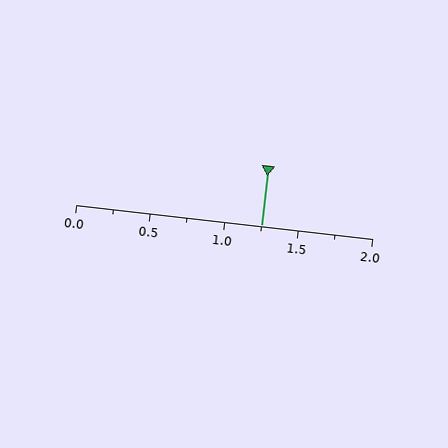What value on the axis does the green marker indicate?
The marker indicates approximately 1.25.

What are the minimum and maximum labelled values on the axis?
The axis runs from 0.0 to 2.0.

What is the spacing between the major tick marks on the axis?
The major ticks are spaced 0.5 apart.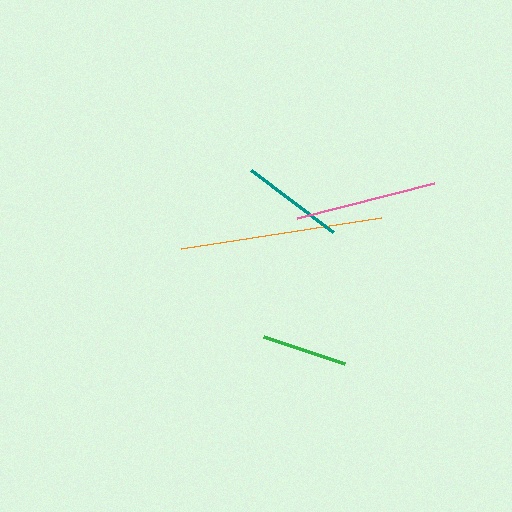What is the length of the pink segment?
The pink segment is approximately 142 pixels long.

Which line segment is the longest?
The orange line is the longest at approximately 203 pixels.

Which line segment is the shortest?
The green line is the shortest at approximately 86 pixels.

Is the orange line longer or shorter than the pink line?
The orange line is longer than the pink line.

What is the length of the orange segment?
The orange segment is approximately 203 pixels long.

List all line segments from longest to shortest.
From longest to shortest: orange, pink, teal, green.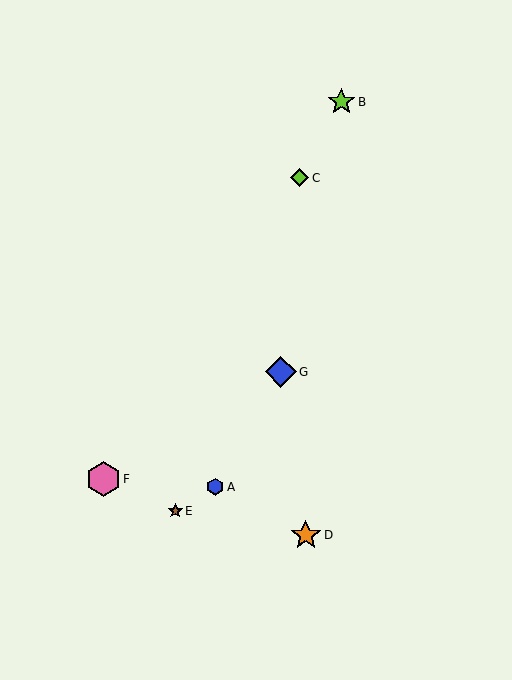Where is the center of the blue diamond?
The center of the blue diamond is at (281, 372).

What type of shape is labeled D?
Shape D is an orange star.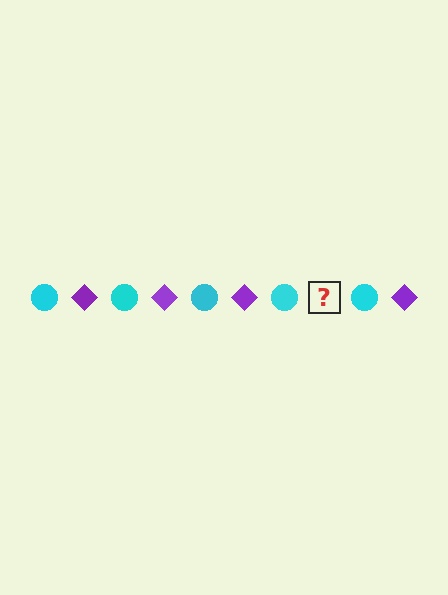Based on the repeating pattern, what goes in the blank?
The blank should be a purple diamond.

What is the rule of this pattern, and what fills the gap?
The rule is that the pattern alternates between cyan circle and purple diamond. The gap should be filled with a purple diamond.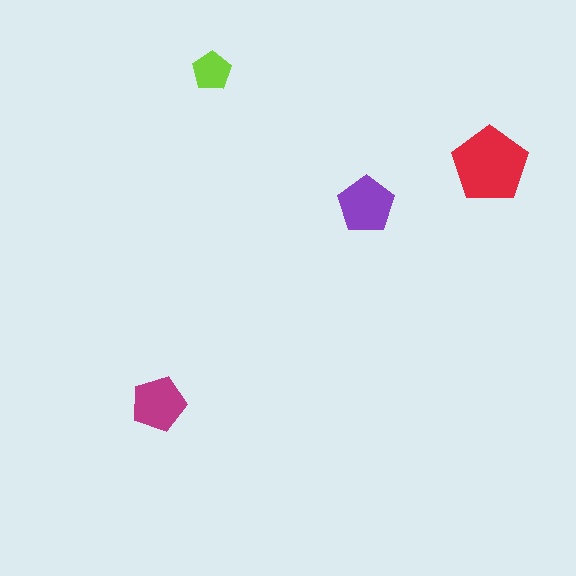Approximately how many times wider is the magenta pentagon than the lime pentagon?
About 1.5 times wider.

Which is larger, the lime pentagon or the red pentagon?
The red one.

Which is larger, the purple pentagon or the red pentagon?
The red one.